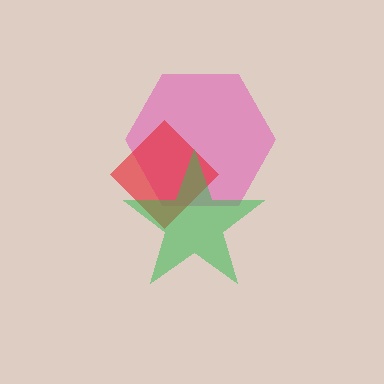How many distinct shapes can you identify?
There are 3 distinct shapes: a pink hexagon, a red diamond, a green star.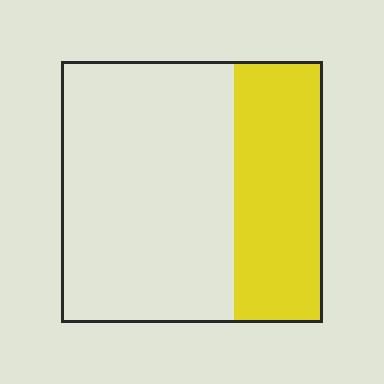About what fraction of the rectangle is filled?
About one third (1/3).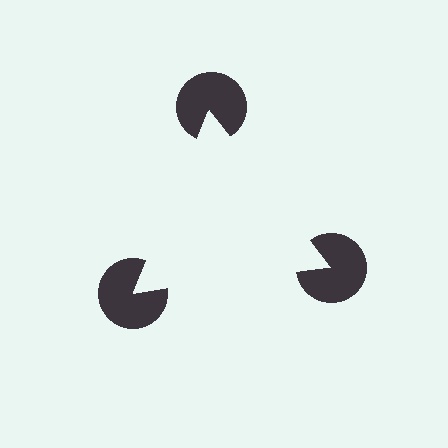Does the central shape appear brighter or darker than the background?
It typically appears slightly brighter than the background, even though no actual brightness change is drawn.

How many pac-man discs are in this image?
There are 3 — one at each vertex of the illusory triangle.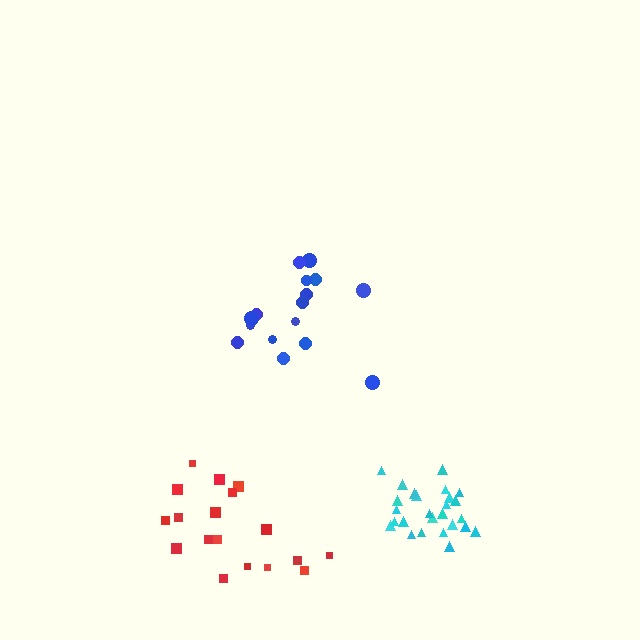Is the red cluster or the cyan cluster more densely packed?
Cyan.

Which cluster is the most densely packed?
Cyan.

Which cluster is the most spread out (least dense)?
Red.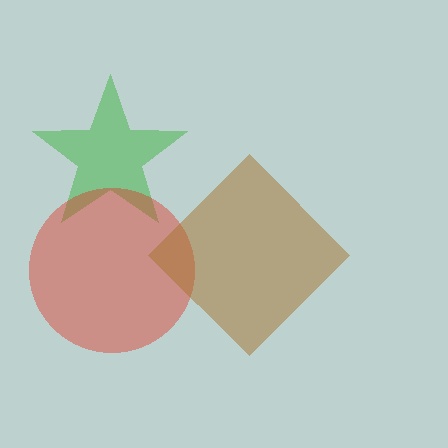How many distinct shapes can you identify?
There are 3 distinct shapes: a green star, a red circle, a brown diamond.